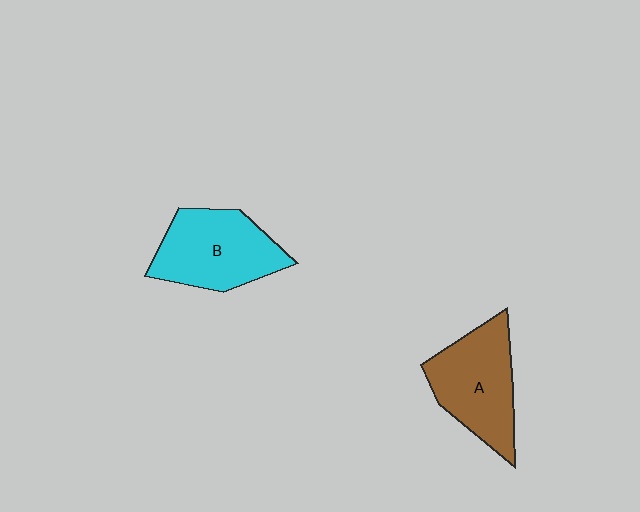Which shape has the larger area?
Shape B (cyan).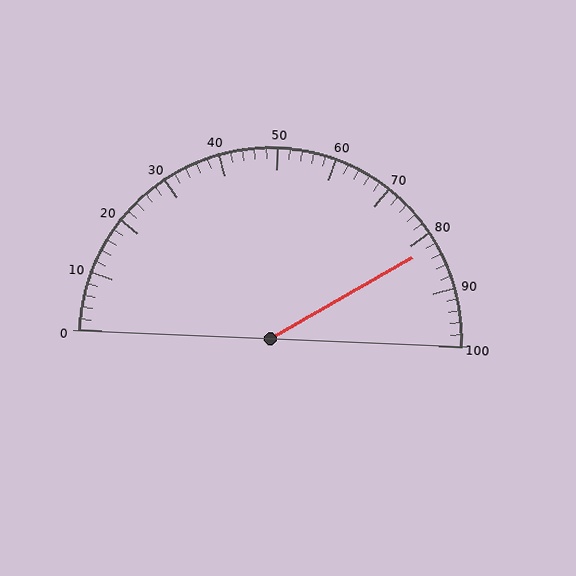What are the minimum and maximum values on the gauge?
The gauge ranges from 0 to 100.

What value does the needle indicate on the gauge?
The needle indicates approximately 82.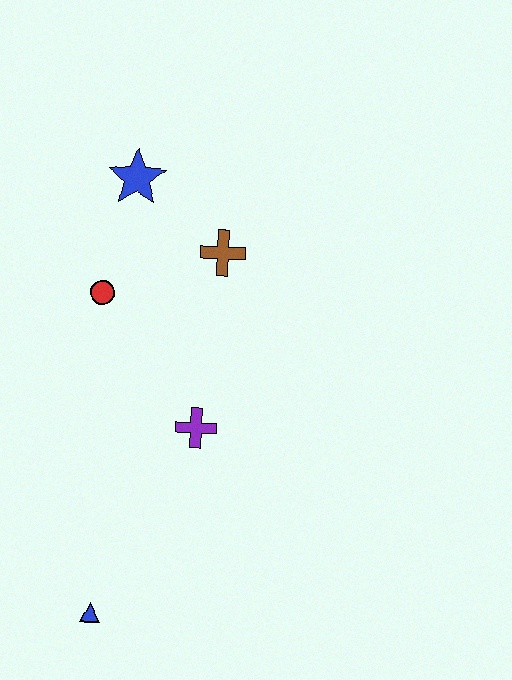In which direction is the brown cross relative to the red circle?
The brown cross is to the right of the red circle.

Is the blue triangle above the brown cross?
No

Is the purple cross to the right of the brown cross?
No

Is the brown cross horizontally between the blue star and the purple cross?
No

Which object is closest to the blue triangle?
The purple cross is closest to the blue triangle.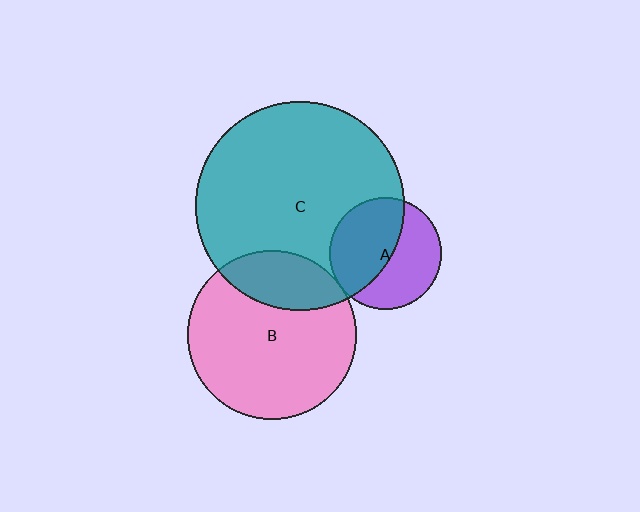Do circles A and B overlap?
Yes.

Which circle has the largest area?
Circle C (teal).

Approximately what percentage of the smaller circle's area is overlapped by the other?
Approximately 5%.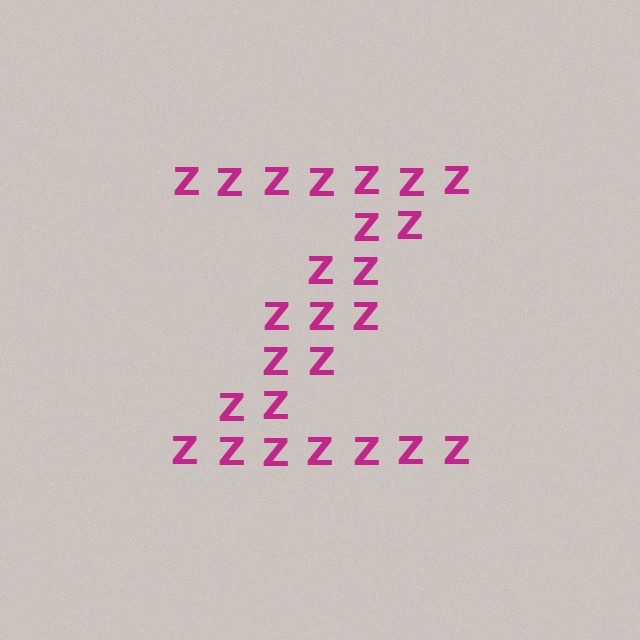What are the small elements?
The small elements are letter Z's.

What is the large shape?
The large shape is the letter Z.